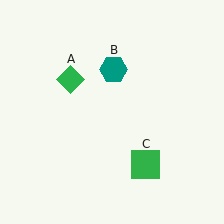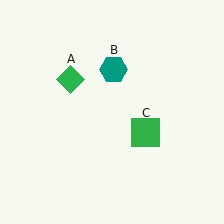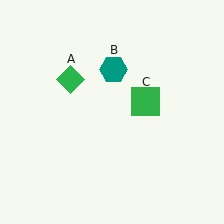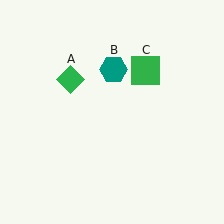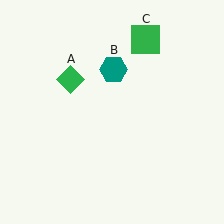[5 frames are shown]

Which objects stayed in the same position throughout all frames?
Green diamond (object A) and teal hexagon (object B) remained stationary.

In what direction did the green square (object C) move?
The green square (object C) moved up.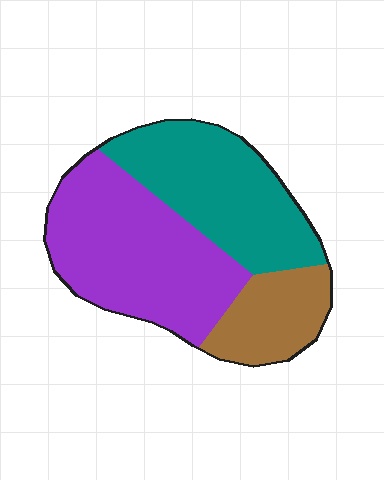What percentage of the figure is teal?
Teal covers 37% of the figure.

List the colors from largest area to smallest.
From largest to smallest: purple, teal, brown.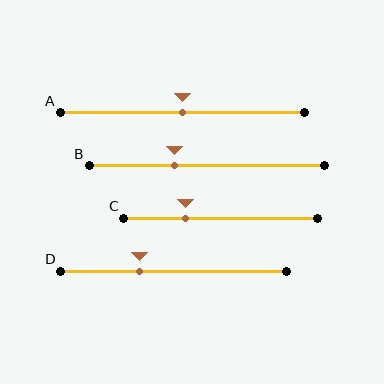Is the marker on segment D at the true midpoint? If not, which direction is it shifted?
No, the marker on segment D is shifted to the left by about 15% of the segment length.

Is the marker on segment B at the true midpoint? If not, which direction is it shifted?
No, the marker on segment B is shifted to the left by about 14% of the segment length.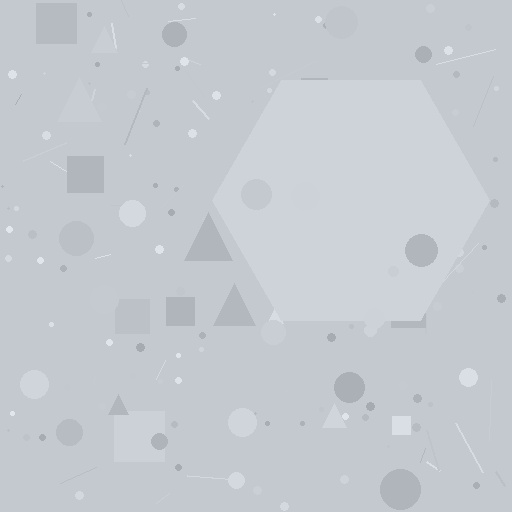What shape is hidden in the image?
A hexagon is hidden in the image.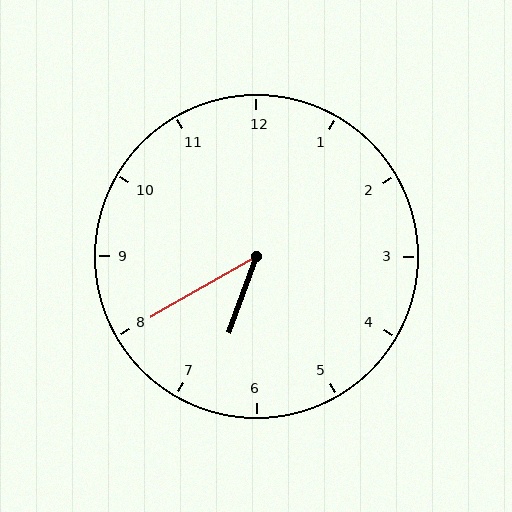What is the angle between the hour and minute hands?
Approximately 40 degrees.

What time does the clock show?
6:40.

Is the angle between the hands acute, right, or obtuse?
It is acute.